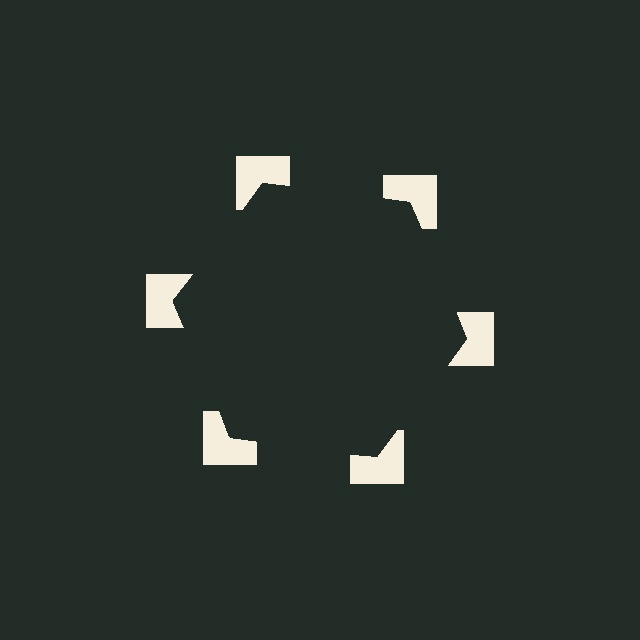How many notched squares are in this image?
There are 6 — one at each vertex of the illusory hexagon.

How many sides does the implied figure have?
6 sides.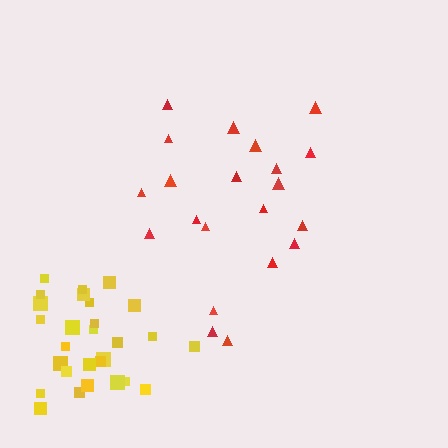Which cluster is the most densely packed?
Yellow.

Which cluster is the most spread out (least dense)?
Red.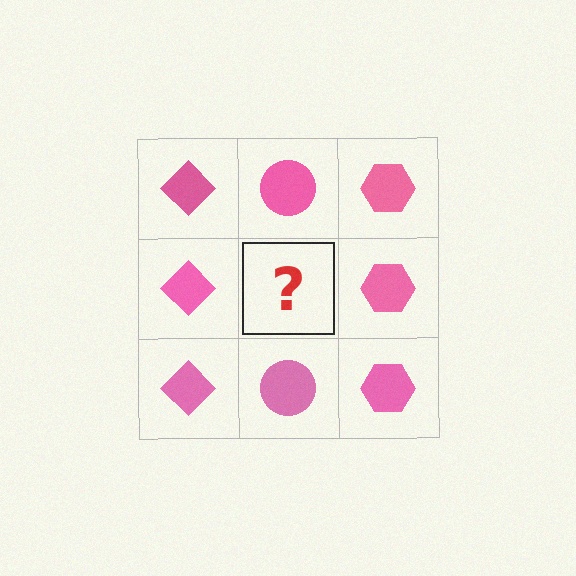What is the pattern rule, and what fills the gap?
The rule is that each column has a consistent shape. The gap should be filled with a pink circle.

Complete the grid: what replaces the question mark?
The question mark should be replaced with a pink circle.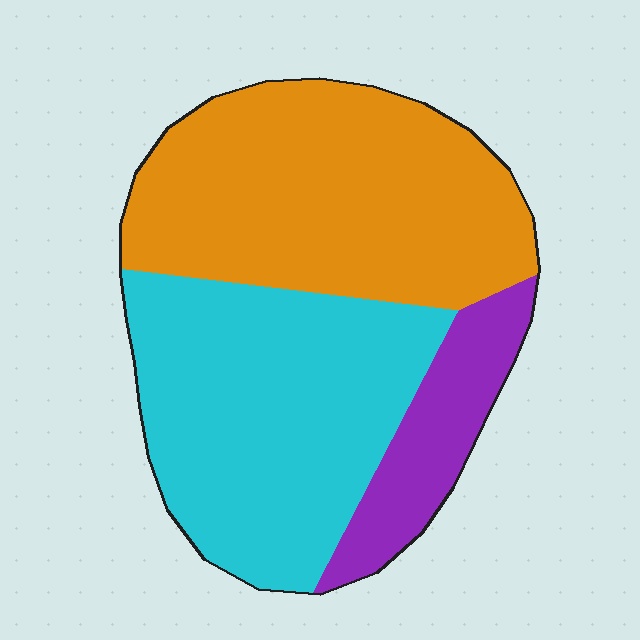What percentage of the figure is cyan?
Cyan covers around 40% of the figure.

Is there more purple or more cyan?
Cyan.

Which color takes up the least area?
Purple, at roughly 15%.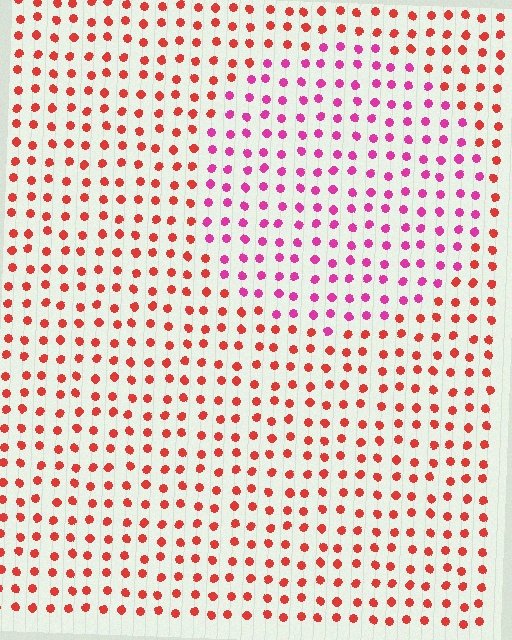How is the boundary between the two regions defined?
The boundary is defined purely by a slight shift in hue (about 41 degrees). Spacing, size, and orientation are identical on both sides.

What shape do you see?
I see a circle.